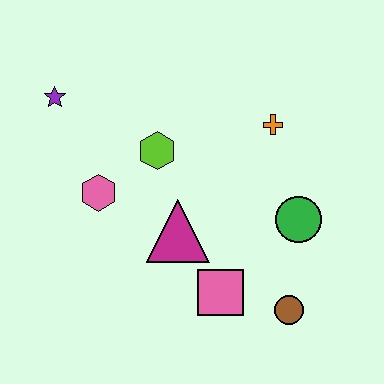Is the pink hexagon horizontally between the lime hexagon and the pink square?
No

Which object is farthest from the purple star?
The brown circle is farthest from the purple star.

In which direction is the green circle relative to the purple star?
The green circle is to the right of the purple star.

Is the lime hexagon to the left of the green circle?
Yes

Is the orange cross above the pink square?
Yes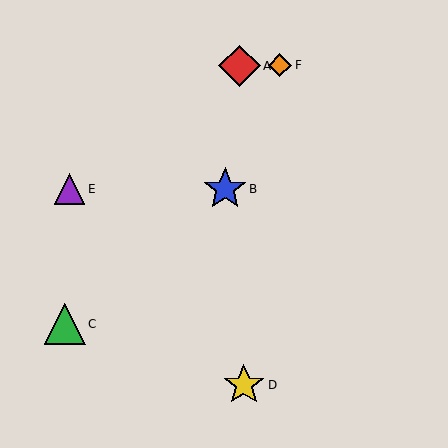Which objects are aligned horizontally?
Objects B, E are aligned horizontally.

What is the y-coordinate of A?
Object A is at y≈66.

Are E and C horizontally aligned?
No, E is at y≈189 and C is at y≈324.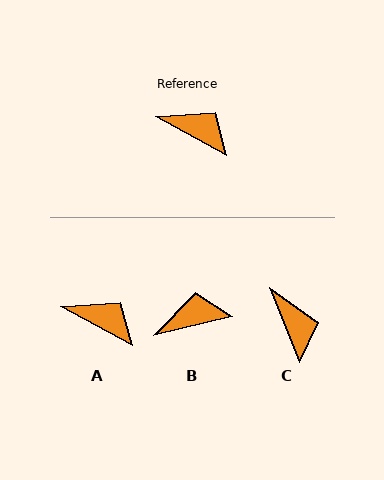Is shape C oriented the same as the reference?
No, it is off by about 40 degrees.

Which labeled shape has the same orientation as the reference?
A.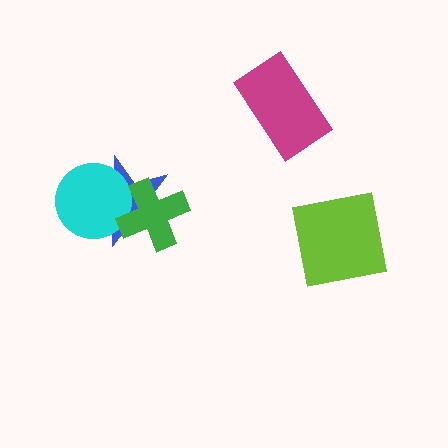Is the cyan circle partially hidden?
Yes, it is partially covered by another shape.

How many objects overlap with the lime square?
0 objects overlap with the lime square.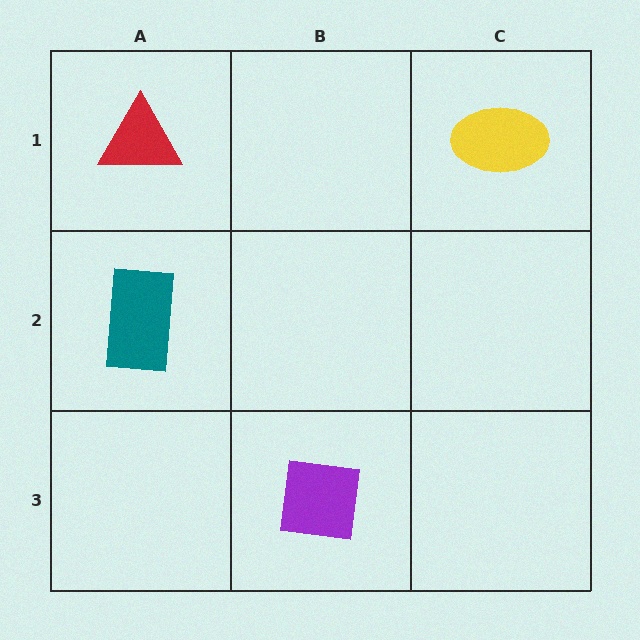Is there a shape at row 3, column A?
No, that cell is empty.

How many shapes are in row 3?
1 shape.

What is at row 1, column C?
A yellow ellipse.